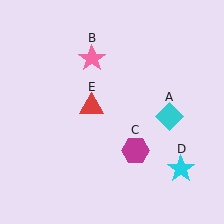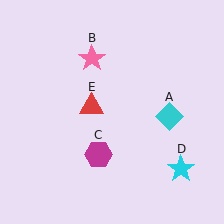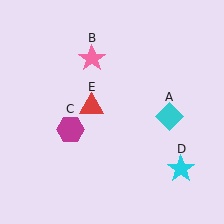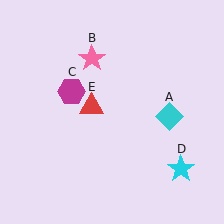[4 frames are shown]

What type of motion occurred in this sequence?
The magenta hexagon (object C) rotated clockwise around the center of the scene.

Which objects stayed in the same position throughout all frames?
Cyan diamond (object A) and pink star (object B) and cyan star (object D) and red triangle (object E) remained stationary.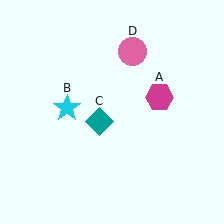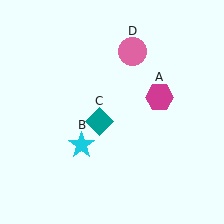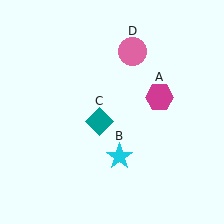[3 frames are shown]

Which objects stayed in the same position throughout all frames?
Magenta hexagon (object A) and teal diamond (object C) and pink circle (object D) remained stationary.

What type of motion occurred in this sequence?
The cyan star (object B) rotated counterclockwise around the center of the scene.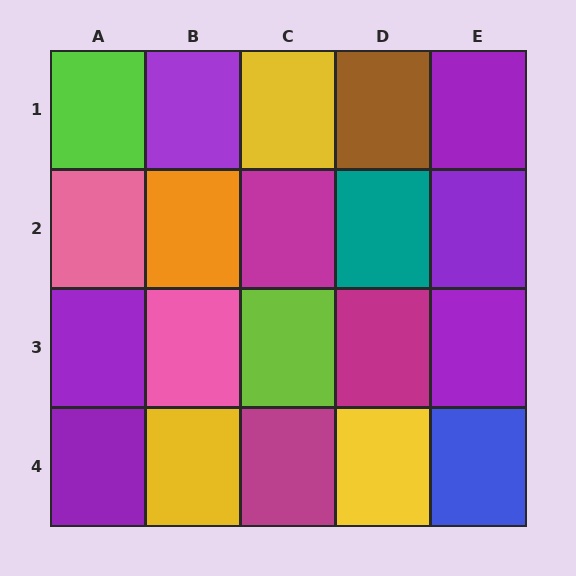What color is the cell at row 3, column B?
Pink.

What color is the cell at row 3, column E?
Purple.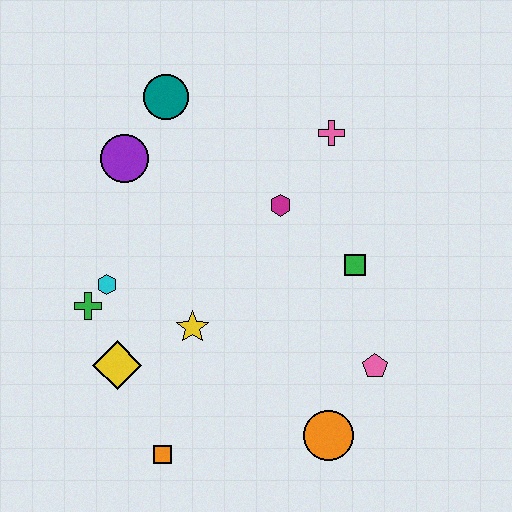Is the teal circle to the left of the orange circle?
Yes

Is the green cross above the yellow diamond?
Yes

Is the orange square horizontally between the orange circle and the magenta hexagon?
No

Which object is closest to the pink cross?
The magenta hexagon is closest to the pink cross.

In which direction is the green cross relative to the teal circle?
The green cross is below the teal circle.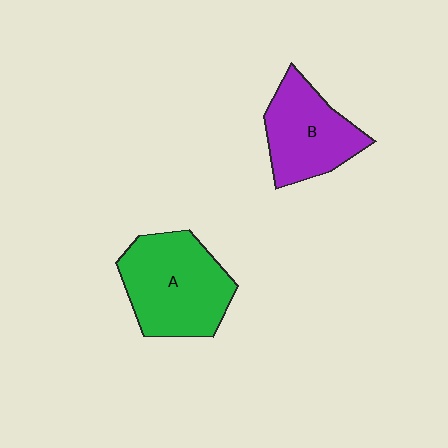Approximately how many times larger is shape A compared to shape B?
Approximately 1.3 times.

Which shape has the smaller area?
Shape B (purple).